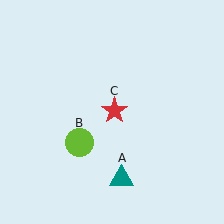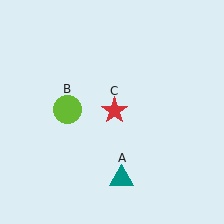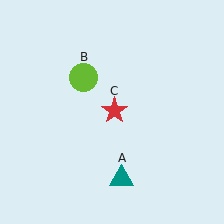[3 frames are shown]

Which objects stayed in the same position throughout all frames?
Teal triangle (object A) and red star (object C) remained stationary.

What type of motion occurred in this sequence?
The lime circle (object B) rotated clockwise around the center of the scene.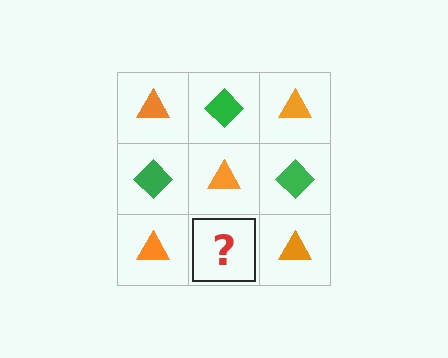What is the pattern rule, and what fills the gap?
The rule is that it alternates orange triangle and green diamond in a checkerboard pattern. The gap should be filled with a green diamond.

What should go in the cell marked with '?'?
The missing cell should contain a green diamond.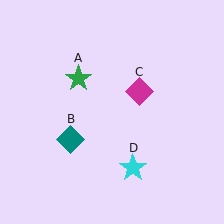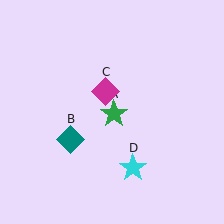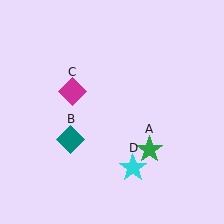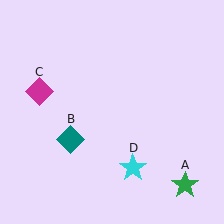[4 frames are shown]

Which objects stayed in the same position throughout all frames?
Teal diamond (object B) and cyan star (object D) remained stationary.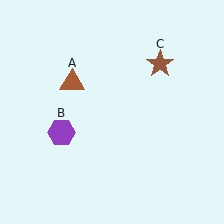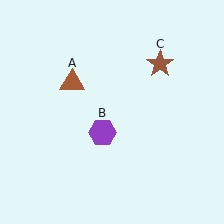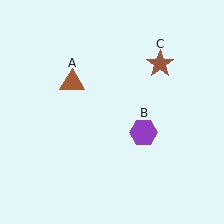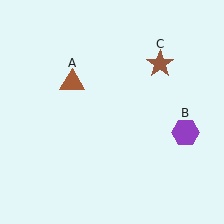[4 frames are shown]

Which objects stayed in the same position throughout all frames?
Brown triangle (object A) and brown star (object C) remained stationary.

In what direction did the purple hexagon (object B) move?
The purple hexagon (object B) moved right.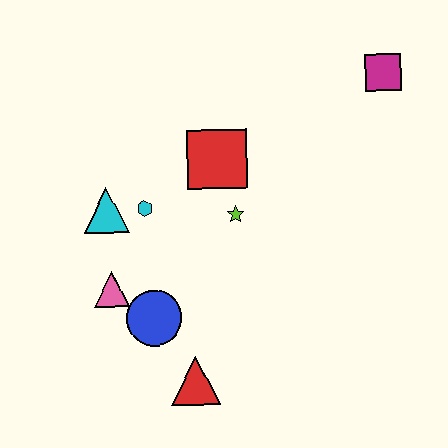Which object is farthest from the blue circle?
The magenta square is farthest from the blue circle.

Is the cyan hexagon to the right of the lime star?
No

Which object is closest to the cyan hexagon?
The cyan triangle is closest to the cyan hexagon.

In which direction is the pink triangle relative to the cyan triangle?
The pink triangle is below the cyan triangle.